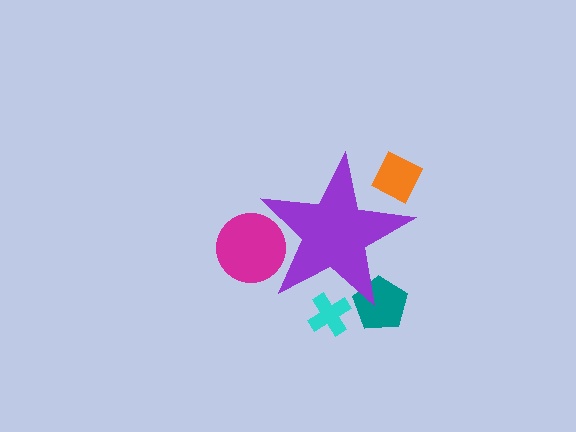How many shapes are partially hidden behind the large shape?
4 shapes are partially hidden.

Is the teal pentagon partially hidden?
Yes, the teal pentagon is partially hidden behind the purple star.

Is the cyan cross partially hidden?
Yes, the cyan cross is partially hidden behind the purple star.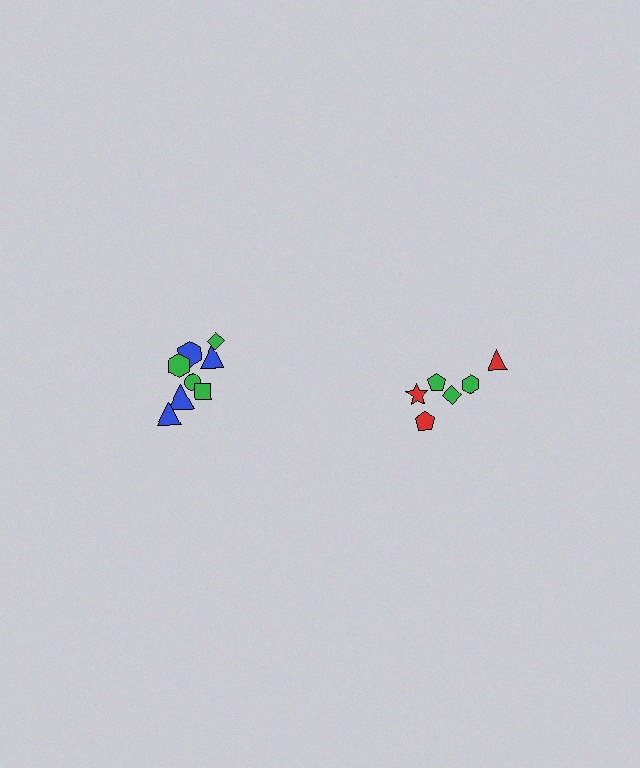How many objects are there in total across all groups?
There are 14 objects.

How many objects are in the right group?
There are 6 objects.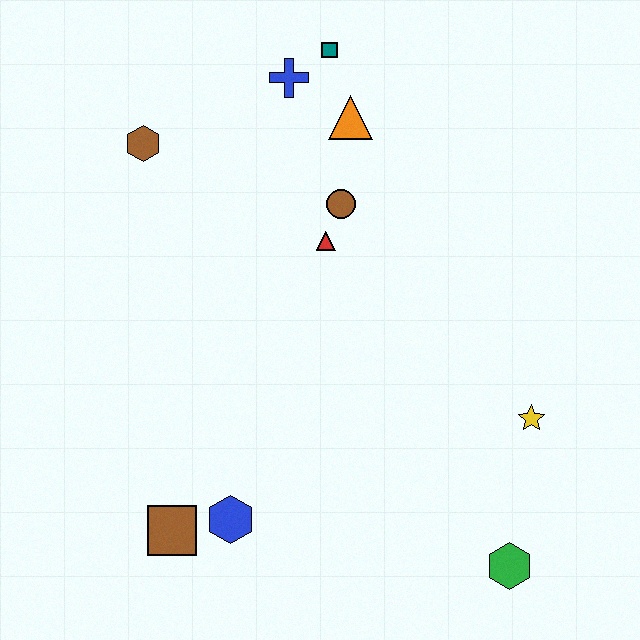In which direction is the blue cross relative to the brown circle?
The blue cross is above the brown circle.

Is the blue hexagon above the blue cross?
No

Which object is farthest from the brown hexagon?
The green hexagon is farthest from the brown hexagon.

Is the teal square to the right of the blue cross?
Yes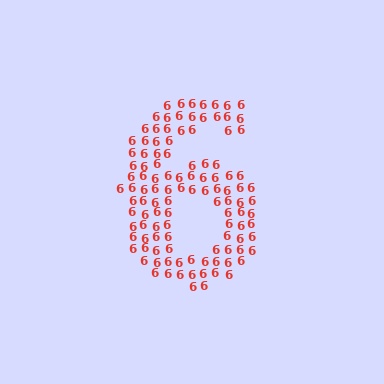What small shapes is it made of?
It is made of small digit 6's.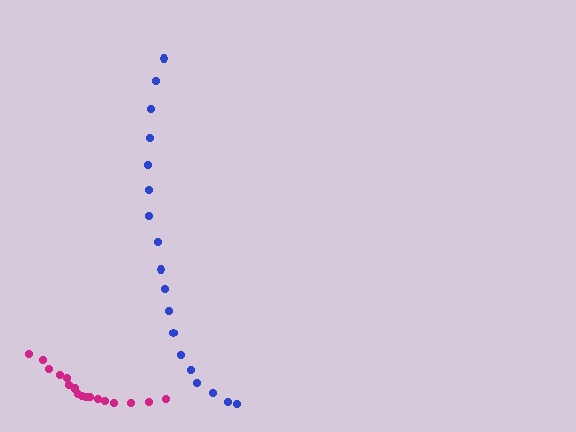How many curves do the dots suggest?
There are 2 distinct paths.